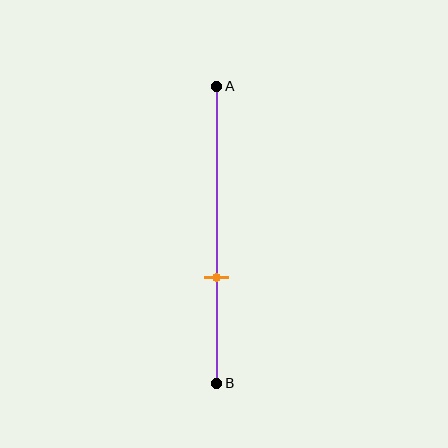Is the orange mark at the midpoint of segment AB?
No, the mark is at about 65% from A, not at the 50% midpoint.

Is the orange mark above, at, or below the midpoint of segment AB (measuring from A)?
The orange mark is below the midpoint of segment AB.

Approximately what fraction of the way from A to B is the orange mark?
The orange mark is approximately 65% of the way from A to B.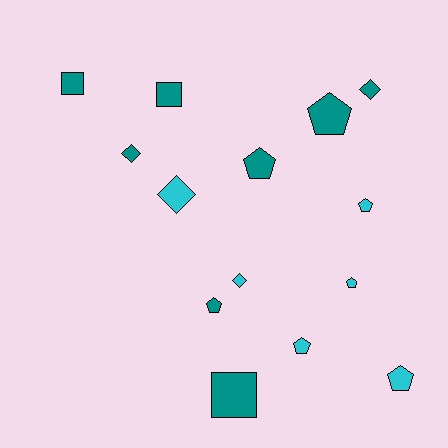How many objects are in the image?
There are 14 objects.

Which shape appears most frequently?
Pentagon, with 7 objects.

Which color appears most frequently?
Teal, with 8 objects.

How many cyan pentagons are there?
There are 4 cyan pentagons.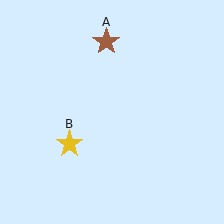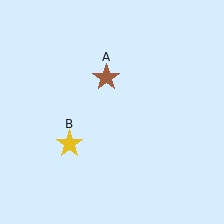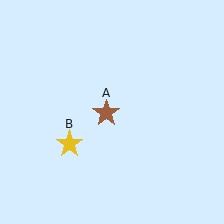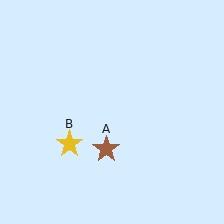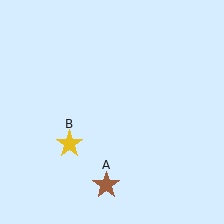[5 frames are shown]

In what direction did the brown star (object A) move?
The brown star (object A) moved down.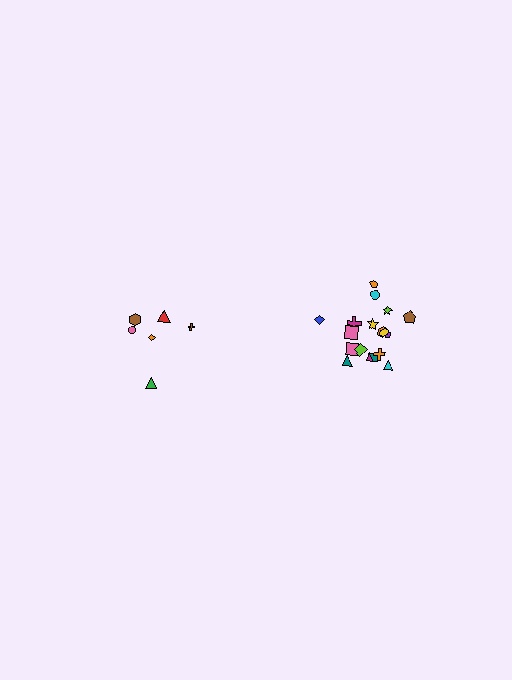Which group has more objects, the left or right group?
The right group.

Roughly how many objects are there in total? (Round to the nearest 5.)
Roughly 25 objects in total.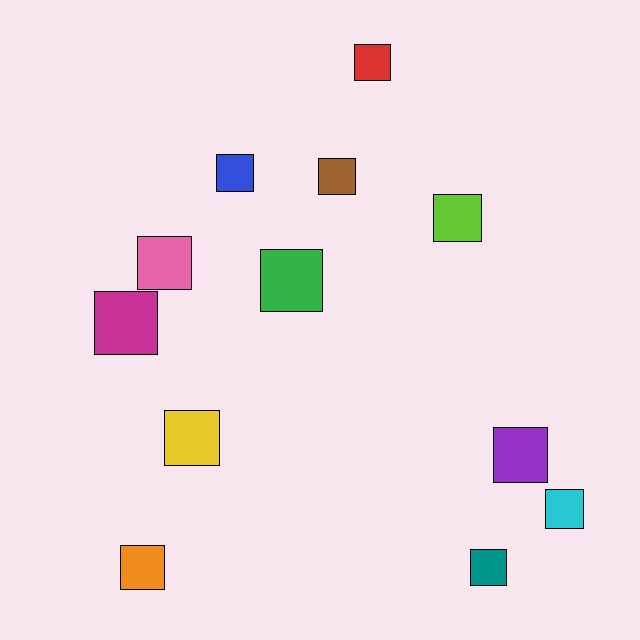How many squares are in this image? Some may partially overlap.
There are 12 squares.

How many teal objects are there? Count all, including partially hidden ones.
There is 1 teal object.